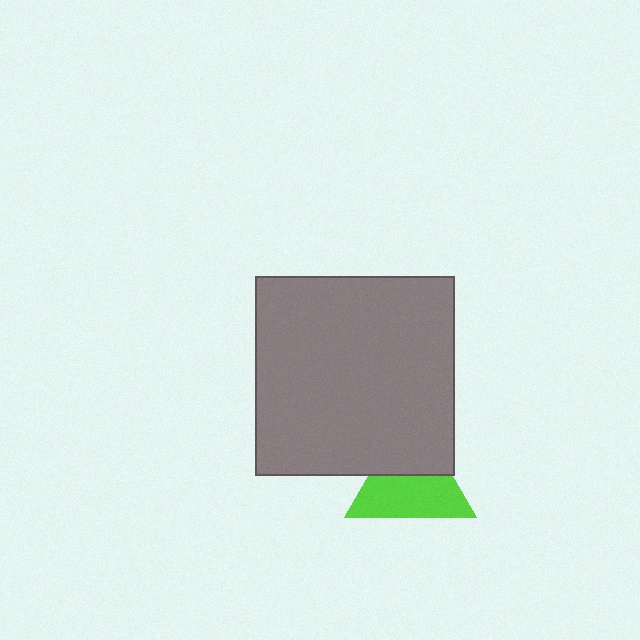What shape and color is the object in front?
The object in front is a gray square.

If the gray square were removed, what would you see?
You would see the complete lime triangle.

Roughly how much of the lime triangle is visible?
About half of it is visible (roughly 60%).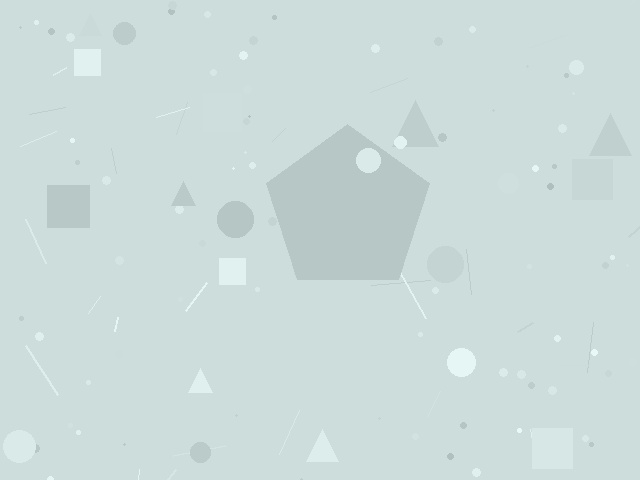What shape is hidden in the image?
A pentagon is hidden in the image.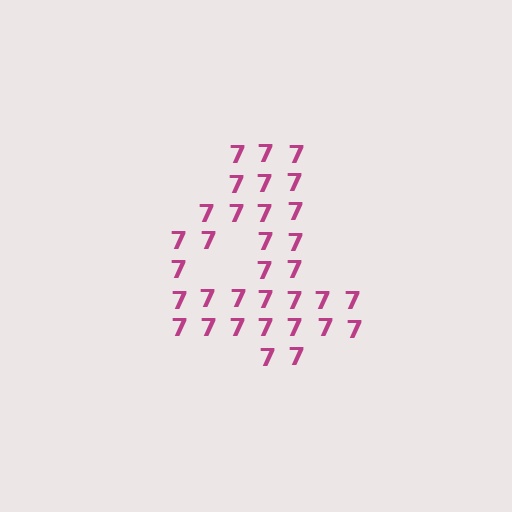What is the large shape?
The large shape is the digit 4.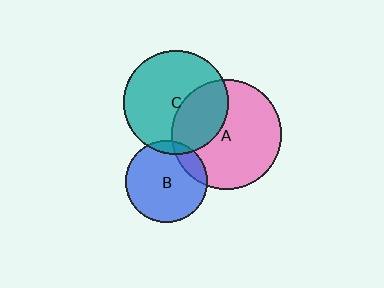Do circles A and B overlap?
Yes.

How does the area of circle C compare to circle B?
Approximately 1.6 times.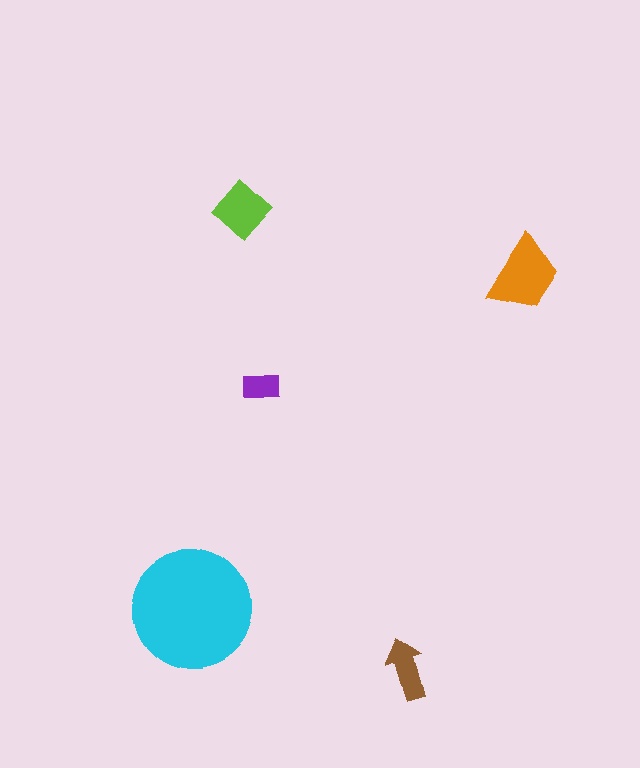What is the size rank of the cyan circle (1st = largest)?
1st.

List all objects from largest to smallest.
The cyan circle, the orange trapezoid, the lime diamond, the brown arrow, the purple rectangle.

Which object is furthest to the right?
The orange trapezoid is rightmost.